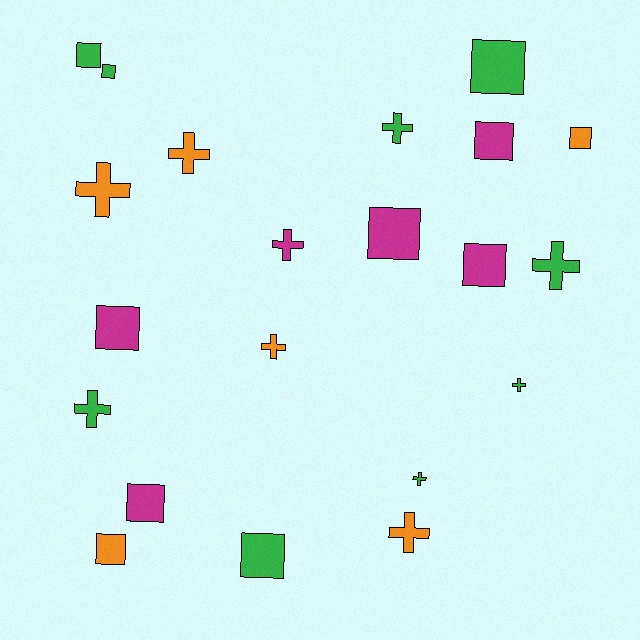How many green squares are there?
There are 4 green squares.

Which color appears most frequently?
Green, with 9 objects.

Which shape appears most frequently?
Square, with 11 objects.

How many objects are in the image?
There are 21 objects.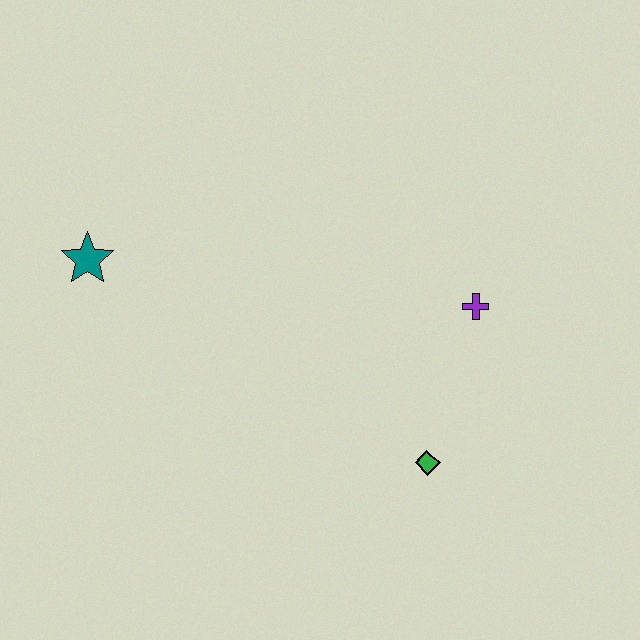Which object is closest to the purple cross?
The green diamond is closest to the purple cross.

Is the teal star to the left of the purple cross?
Yes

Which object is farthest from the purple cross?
The teal star is farthest from the purple cross.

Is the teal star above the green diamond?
Yes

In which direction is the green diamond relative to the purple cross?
The green diamond is below the purple cross.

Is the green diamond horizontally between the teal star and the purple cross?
Yes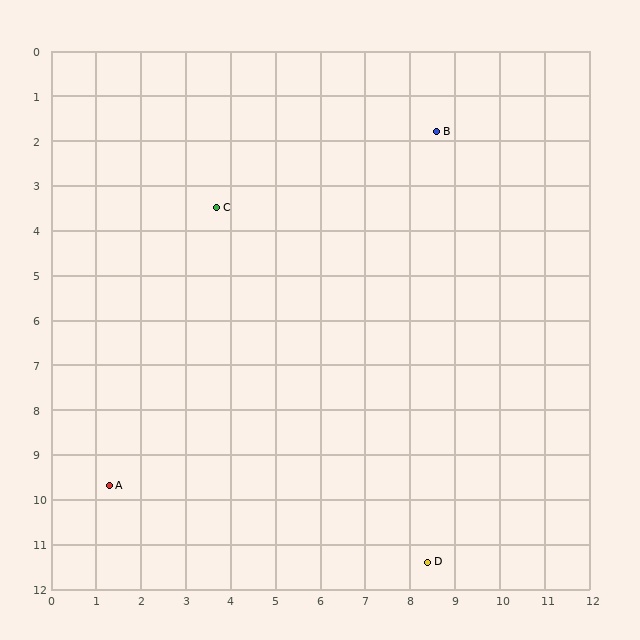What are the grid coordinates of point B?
Point B is at approximately (8.6, 1.8).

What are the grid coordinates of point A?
Point A is at approximately (1.3, 9.7).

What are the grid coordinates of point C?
Point C is at approximately (3.7, 3.5).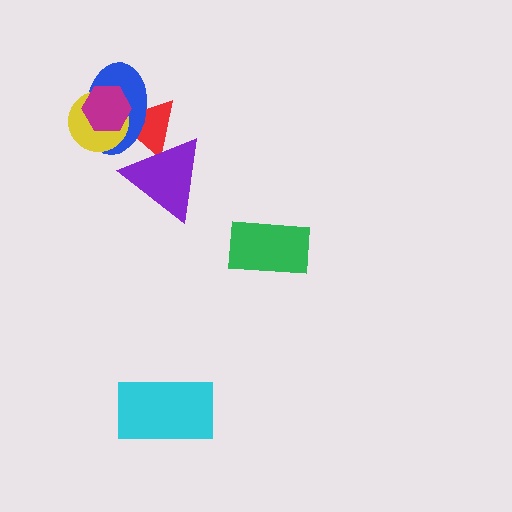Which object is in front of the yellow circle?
The magenta hexagon is in front of the yellow circle.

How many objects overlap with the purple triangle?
2 objects overlap with the purple triangle.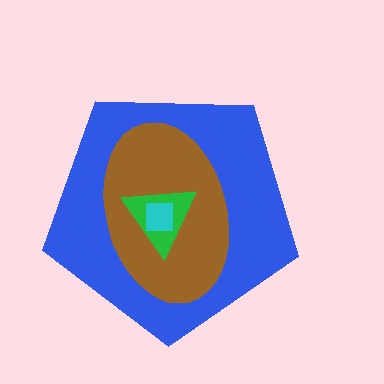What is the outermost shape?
The blue pentagon.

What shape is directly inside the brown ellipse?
The green triangle.